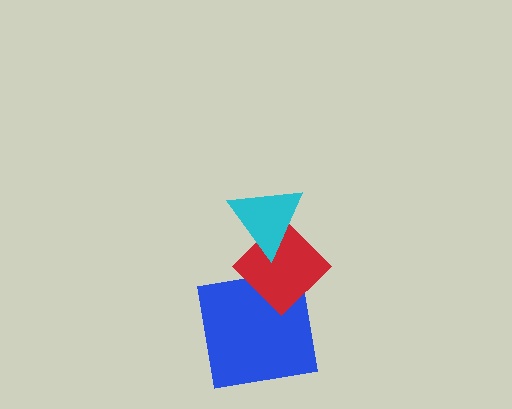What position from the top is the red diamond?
The red diamond is 2nd from the top.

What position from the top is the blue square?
The blue square is 3rd from the top.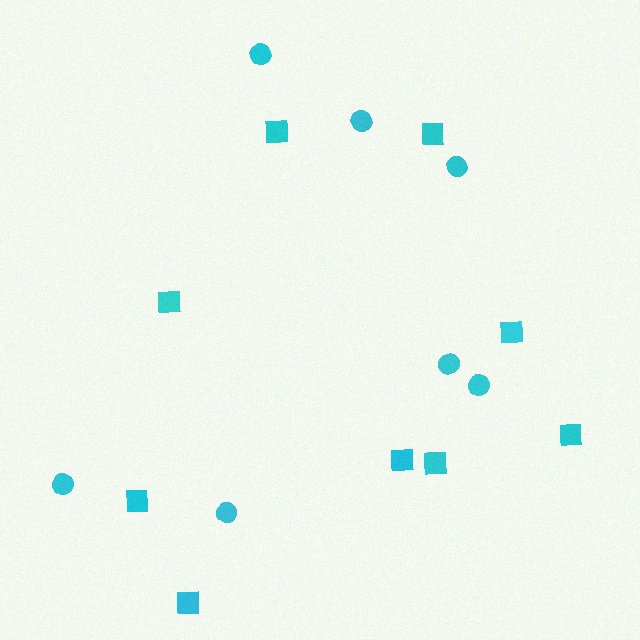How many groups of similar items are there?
There are 2 groups: one group of circles (7) and one group of squares (9).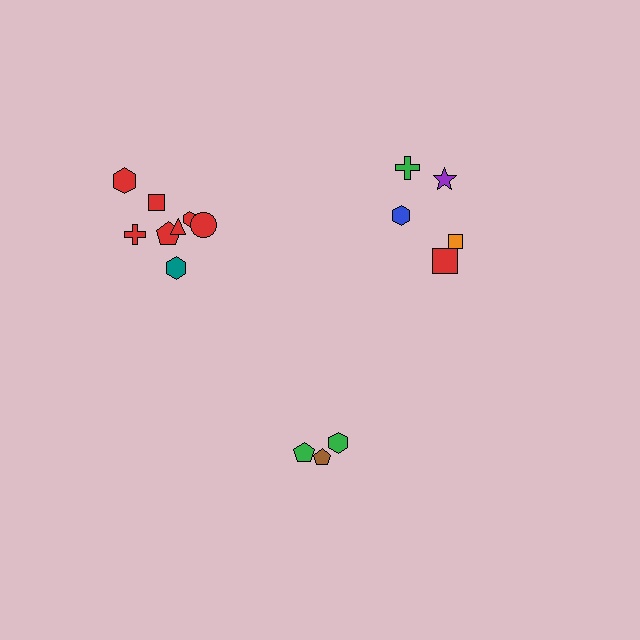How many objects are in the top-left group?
There are 8 objects.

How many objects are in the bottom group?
There are 3 objects.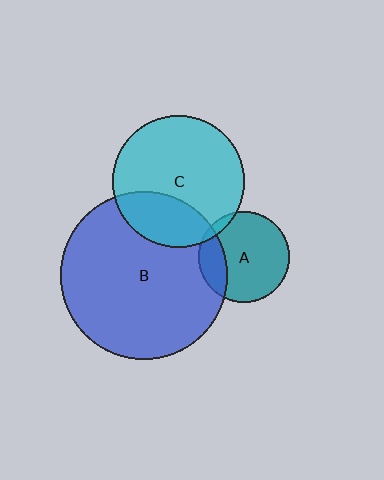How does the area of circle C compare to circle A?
Approximately 2.1 times.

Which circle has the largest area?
Circle B (blue).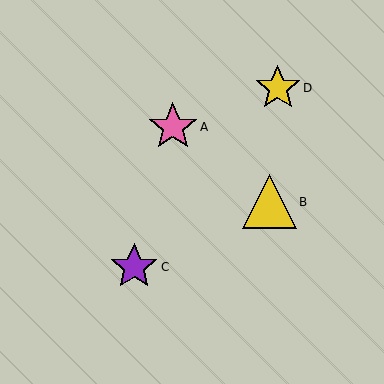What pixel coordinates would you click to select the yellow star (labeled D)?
Click at (278, 88) to select the yellow star D.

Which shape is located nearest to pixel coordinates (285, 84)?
The yellow star (labeled D) at (278, 88) is nearest to that location.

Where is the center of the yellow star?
The center of the yellow star is at (278, 88).